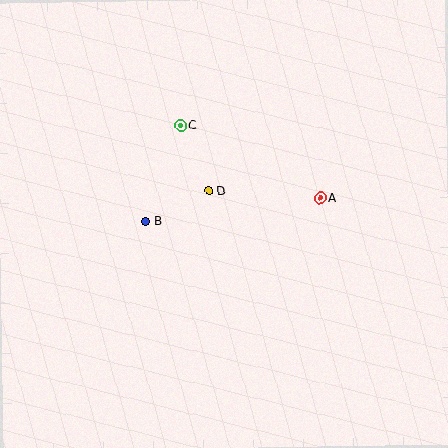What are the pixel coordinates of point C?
Point C is at (181, 125).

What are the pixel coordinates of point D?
Point D is at (209, 191).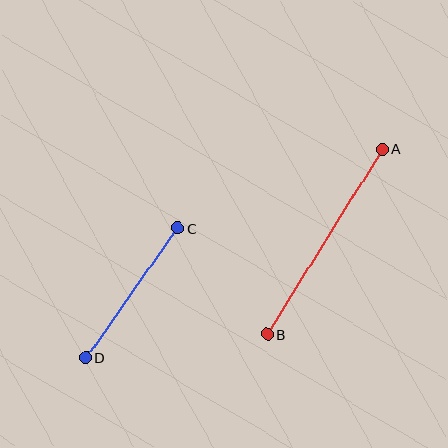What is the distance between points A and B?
The distance is approximately 218 pixels.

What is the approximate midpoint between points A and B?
The midpoint is at approximately (325, 242) pixels.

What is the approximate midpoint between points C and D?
The midpoint is at approximately (132, 293) pixels.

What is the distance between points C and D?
The distance is approximately 159 pixels.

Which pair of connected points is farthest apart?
Points A and B are farthest apart.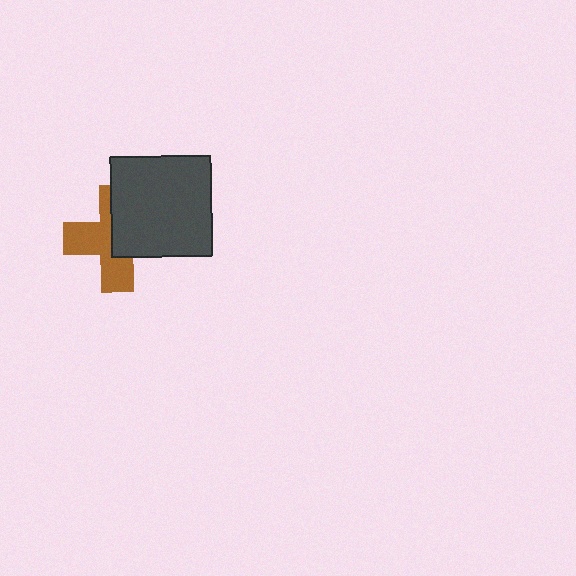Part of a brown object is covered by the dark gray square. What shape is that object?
It is a cross.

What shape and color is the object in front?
The object in front is a dark gray square.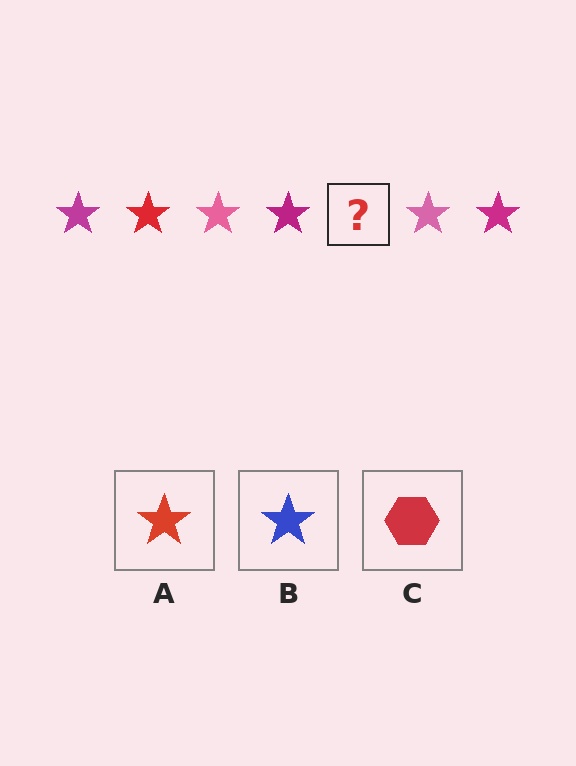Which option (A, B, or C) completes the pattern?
A.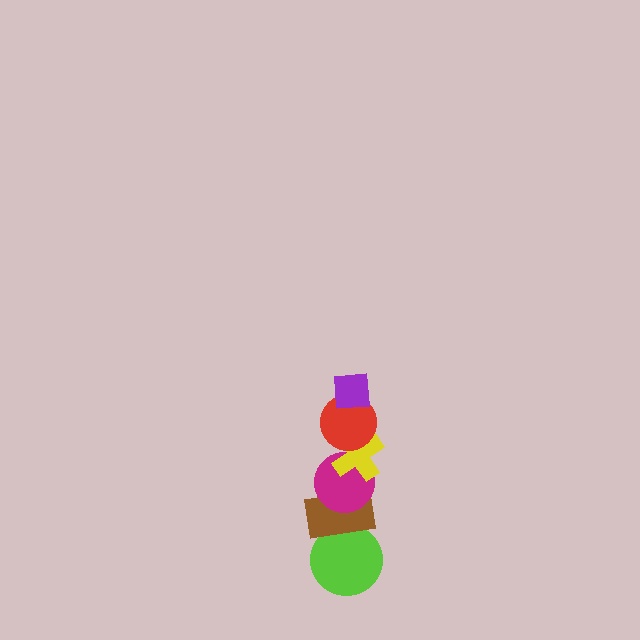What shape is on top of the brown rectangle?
The magenta circle is on top of the brown rectangle.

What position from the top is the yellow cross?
The yellow cross is 3rd from the top.